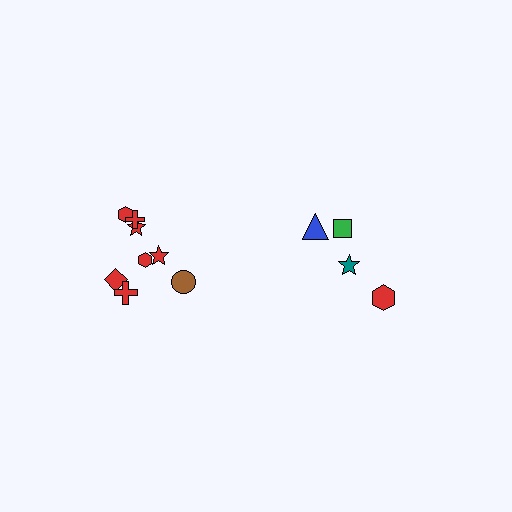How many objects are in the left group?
There are 8 objects.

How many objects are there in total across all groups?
There are 12 objects.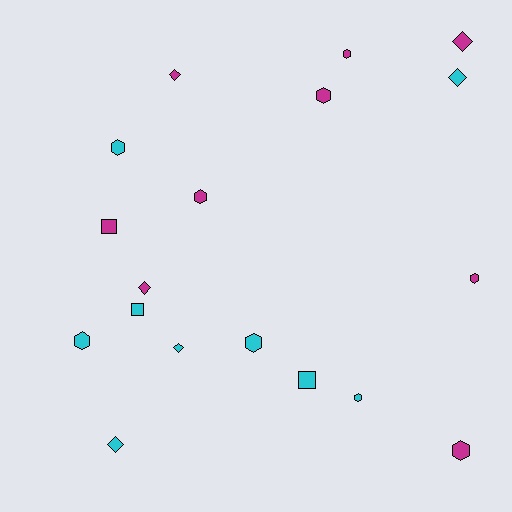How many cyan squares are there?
There are 2 cyan squares.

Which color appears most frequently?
Cyan, with 9 objects.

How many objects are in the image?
There are 18 objects.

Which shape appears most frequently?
Hexagon, with 9 objects.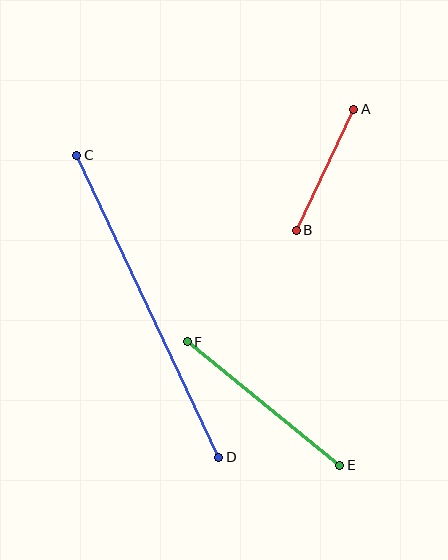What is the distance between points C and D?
The distance is approximately 334 pixels.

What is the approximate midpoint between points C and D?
The midpoint is at approximately (148, 306) pixels.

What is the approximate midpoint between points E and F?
The midpoint is at approximately (264, 404) pixels.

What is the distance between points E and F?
The distance is approximately 197 pixels.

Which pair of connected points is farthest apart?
Points C and D are farthest apart.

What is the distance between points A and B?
The distance is approximately 134 pixels.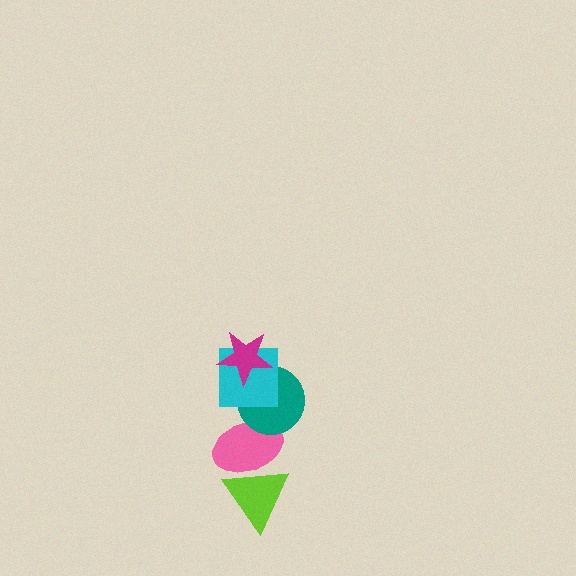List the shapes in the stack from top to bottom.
From top to bottom: the magenta star, the cyan square, the teal circle, the pink ellipse, the lime triangle.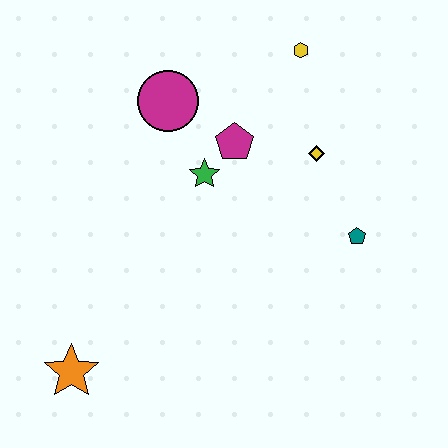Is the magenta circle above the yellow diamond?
Yes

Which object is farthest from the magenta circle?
The orange star is farthest from the magenta circle.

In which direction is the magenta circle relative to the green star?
The magenta circle is above the green star.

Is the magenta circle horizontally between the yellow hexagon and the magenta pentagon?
No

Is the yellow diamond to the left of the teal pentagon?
Yes